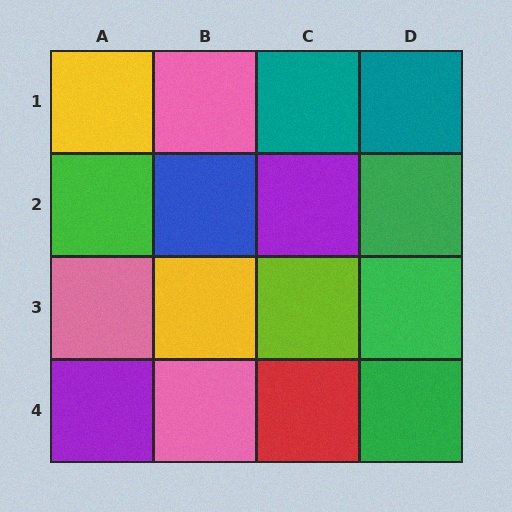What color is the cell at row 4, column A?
Purple.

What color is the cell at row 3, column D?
Green.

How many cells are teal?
2 cells are teal.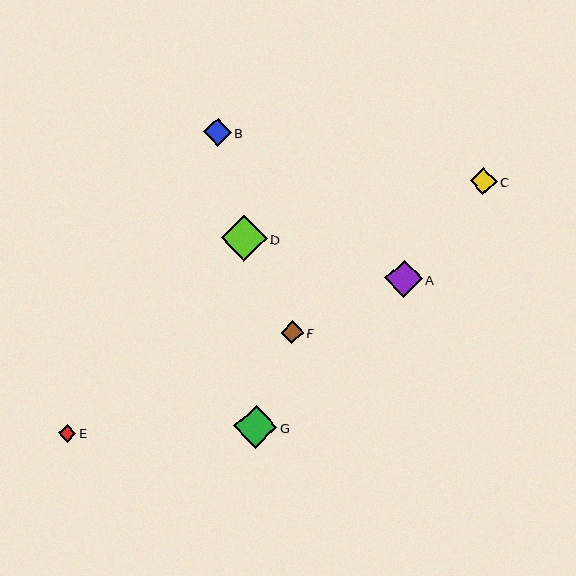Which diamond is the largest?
Diamond D is the largest with a size of approximately 46 pixels.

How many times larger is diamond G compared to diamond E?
Diamond G is approximately 2.5 times the size of diamond E.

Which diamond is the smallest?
Diamond E is the smallest with a size of approximately 18 pixels.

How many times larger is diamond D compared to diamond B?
Diamond D is approximately 1.7 times the size of diamond B.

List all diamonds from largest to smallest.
From largest to smallest: D, G, A, B, C, F, E.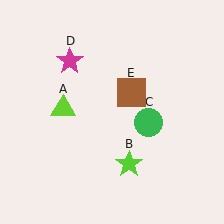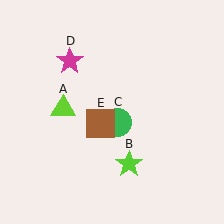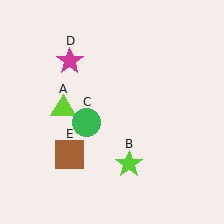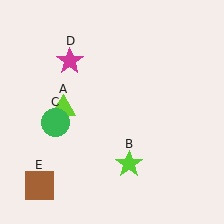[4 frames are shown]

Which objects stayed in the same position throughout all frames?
Lime triangle (object A) and lime star (object B) and magenta star (object D) remained stationary.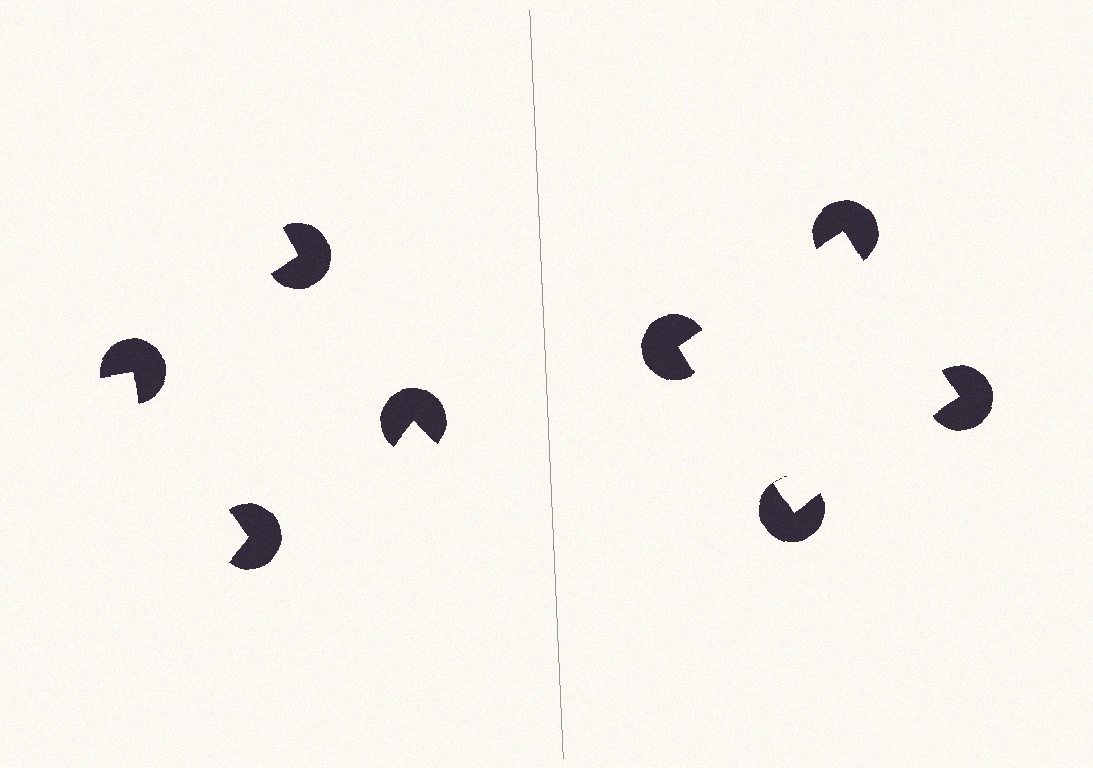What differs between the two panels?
The pac-man discs are positioned identically on both sides; only the wedge orientations differ. On the right they align to a square; on the left they are misaligned.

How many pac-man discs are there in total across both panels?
8 — 4 on each side.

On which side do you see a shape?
An illusory square appears on the right side. On the left side the wedge cuts are rotated, so no coherent shape forms.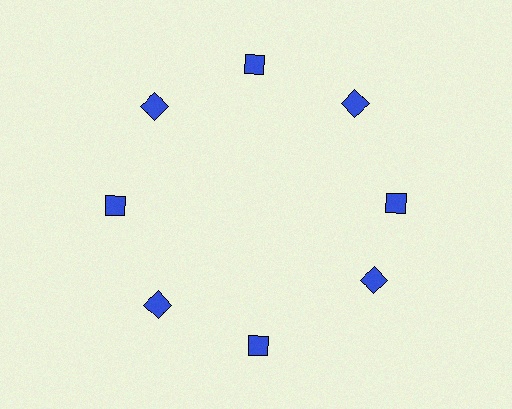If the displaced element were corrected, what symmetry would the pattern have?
It would have 8-fold rotational symmetry — the pattern would map onto itself every 45 degrees.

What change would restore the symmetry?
The symmetry would be restored by rotating it back into even spacing with its neighbors so that all 8 diamonds sit at equal angles and equal distance from the center.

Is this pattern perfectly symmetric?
No. The 8 blue diamonds are arranged in a ring, but one element near the 4 o'clock position is rotated out of alignment along the ring, breaking the 8-fold rotational symmetry.